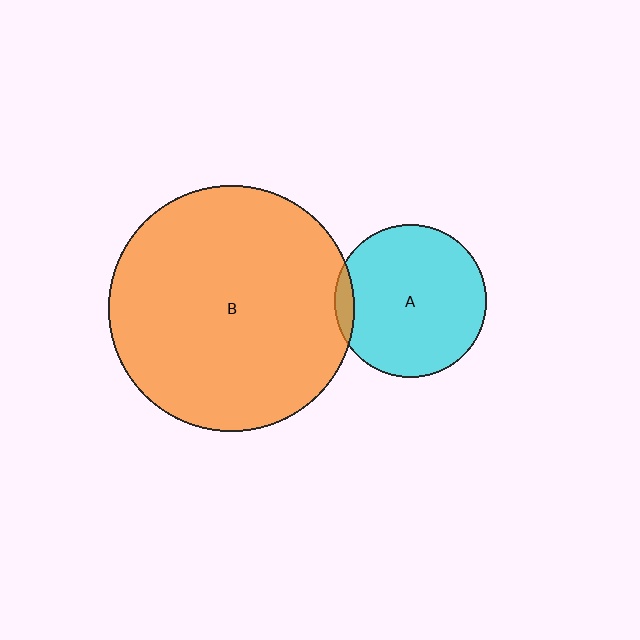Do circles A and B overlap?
Yes.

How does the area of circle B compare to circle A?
Approximately 2.6 times.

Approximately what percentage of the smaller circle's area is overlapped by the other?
Approximately 5%.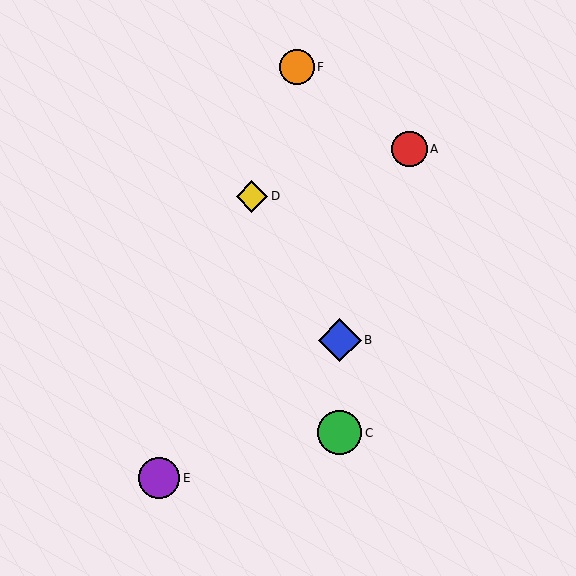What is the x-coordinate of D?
Object D is at x≈252.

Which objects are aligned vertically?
Objects B, C are aligned vertically.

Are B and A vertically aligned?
No, B is at x≈340 and A is at x≈409.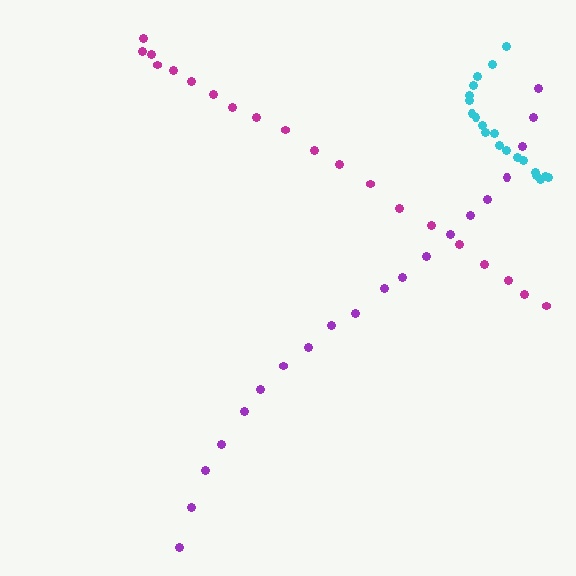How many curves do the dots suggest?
There are 3 distinct paths.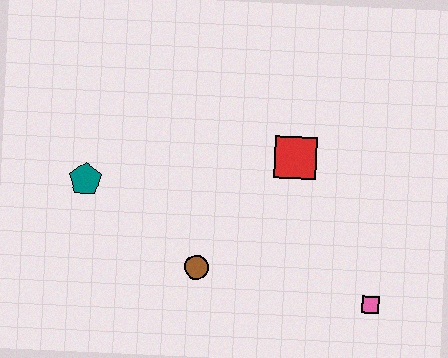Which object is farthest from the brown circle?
The pink square is farthest from the brown circle.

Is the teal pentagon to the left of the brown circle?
Yes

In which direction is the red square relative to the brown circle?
The red square is above the brown circle.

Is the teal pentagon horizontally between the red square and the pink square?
No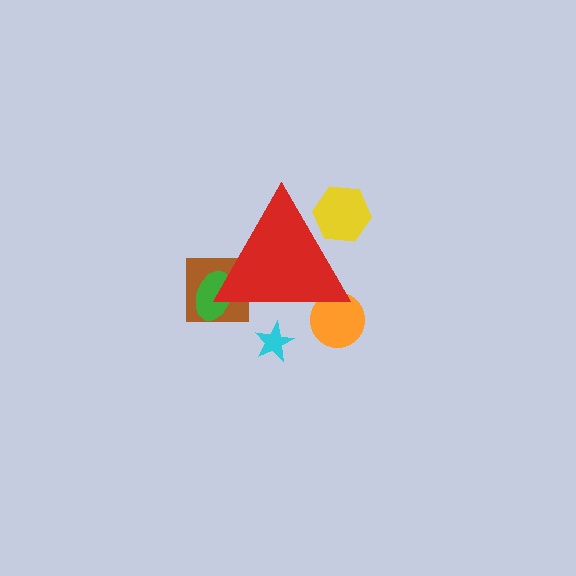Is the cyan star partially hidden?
Yes, the cyan star is partially hidden behind the red triangle.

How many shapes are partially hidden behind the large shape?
5 shapes are partially hidden.